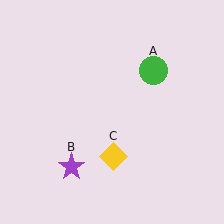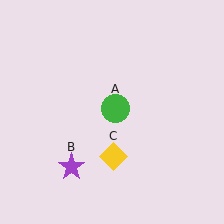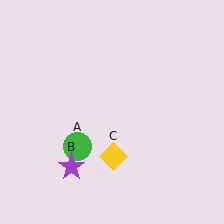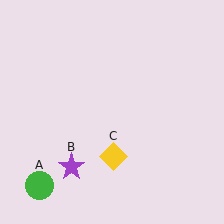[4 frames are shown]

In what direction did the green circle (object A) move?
The green circle (object A) moved down and to the left.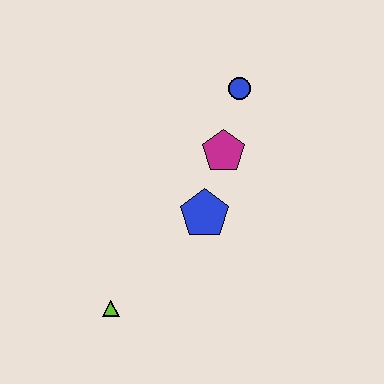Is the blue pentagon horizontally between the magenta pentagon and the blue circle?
No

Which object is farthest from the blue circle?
The lime triangle is farthest from the blue circle.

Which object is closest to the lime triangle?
The blue pentagon is closest to the lime triangle.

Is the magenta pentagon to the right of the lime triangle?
Yes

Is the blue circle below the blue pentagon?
No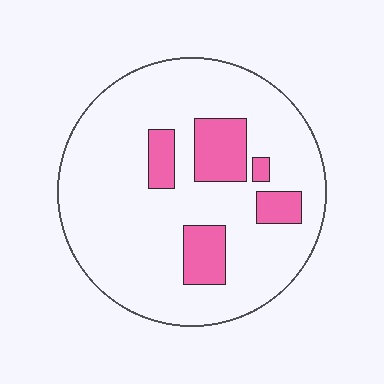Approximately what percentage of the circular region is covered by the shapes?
Approximately 15%.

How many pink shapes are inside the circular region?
5.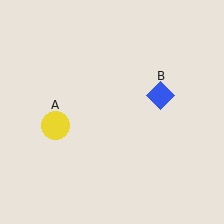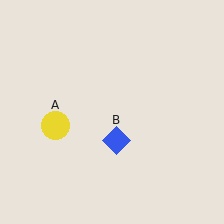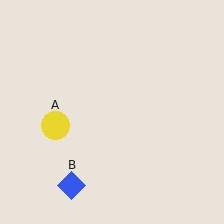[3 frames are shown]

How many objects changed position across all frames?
1 object changed position: blue diamond (object B).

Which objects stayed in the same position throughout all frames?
Yellow circle (object A) remained stationary.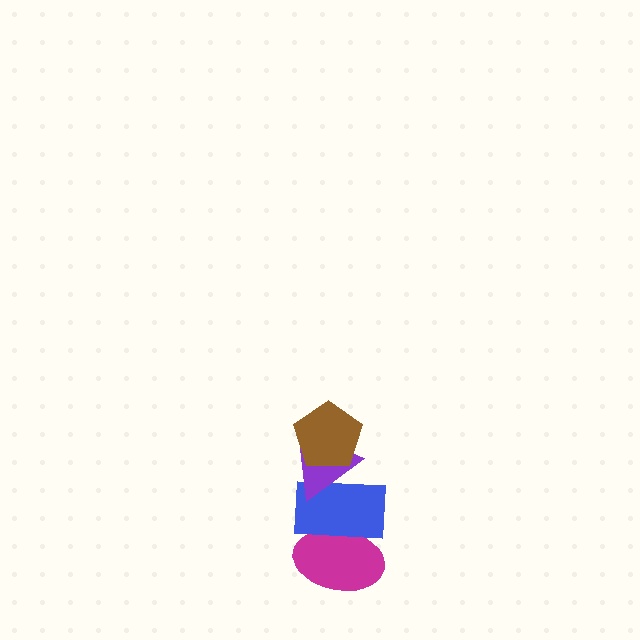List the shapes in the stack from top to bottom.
From top to bottom: the brown pentagon, the purple triangle, the blue rectangle, the magenta ellipse.